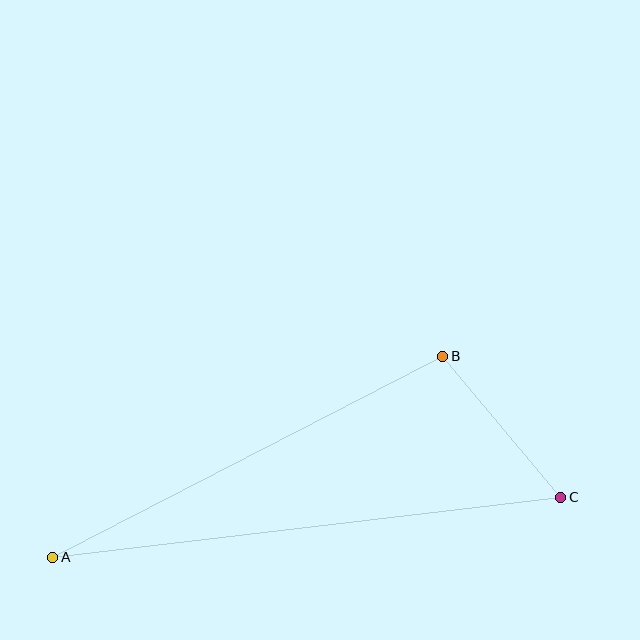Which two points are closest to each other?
Points B and C are closest to each other.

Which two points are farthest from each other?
Points A and C are farthest from each other.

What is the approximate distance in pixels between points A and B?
The distance between A and B is approximately 439 pixels.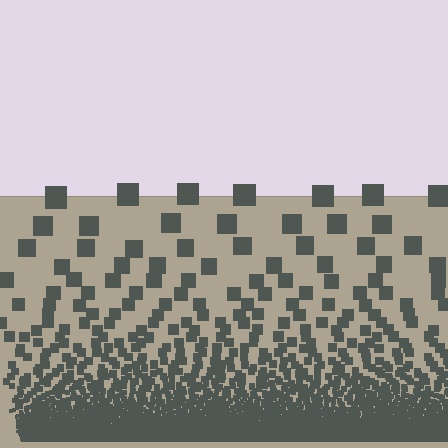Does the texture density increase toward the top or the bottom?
Density increases toward the bottom.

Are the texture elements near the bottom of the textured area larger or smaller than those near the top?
Smaller. The gradient is inverted — elements near the bottom are smaller and denser.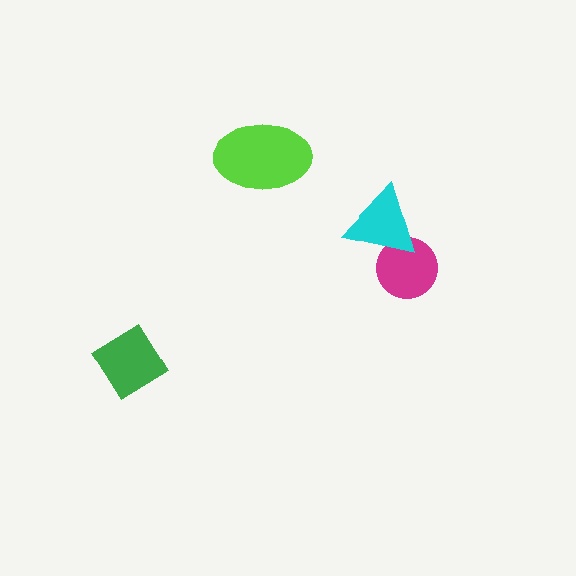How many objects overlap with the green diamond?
0 objects overlap with the green diamond.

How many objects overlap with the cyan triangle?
1 object overlaps with the cyan triangle.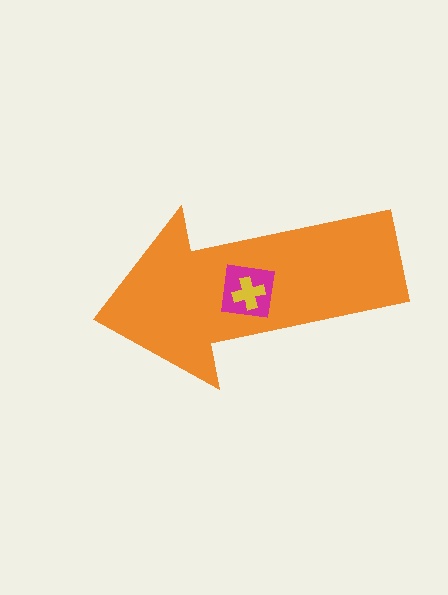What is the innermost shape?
The yellow cross.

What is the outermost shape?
The orange arrow.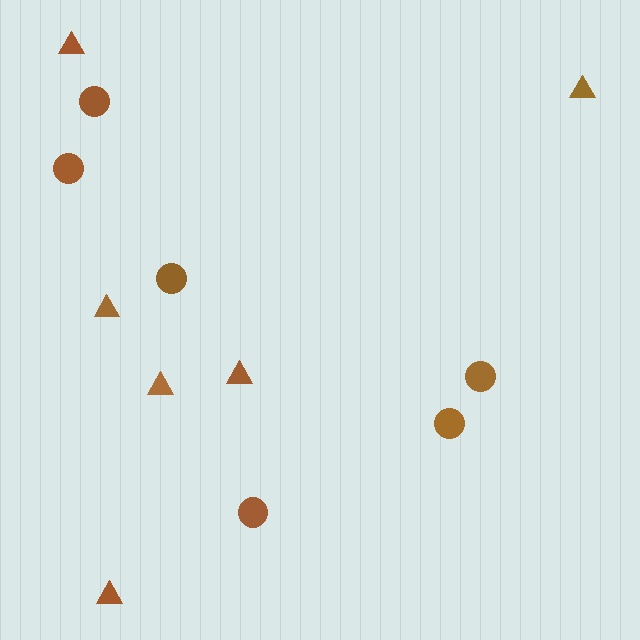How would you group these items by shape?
There are 2 groups: one group of circles (6) and one group of triangles (6).